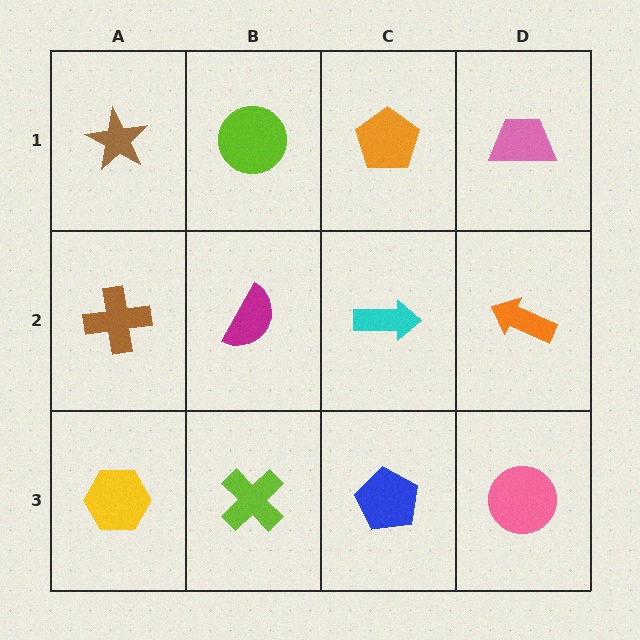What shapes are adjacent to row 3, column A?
A brown cross (row 2, column A), a lime cross (row 3, column B).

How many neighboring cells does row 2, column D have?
3.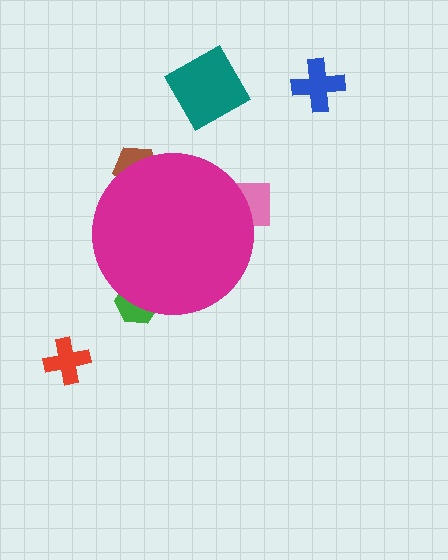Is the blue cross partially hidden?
No, the blue cross is fully visible.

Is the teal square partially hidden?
No, the teal square is fully visible.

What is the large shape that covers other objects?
A magenta circle.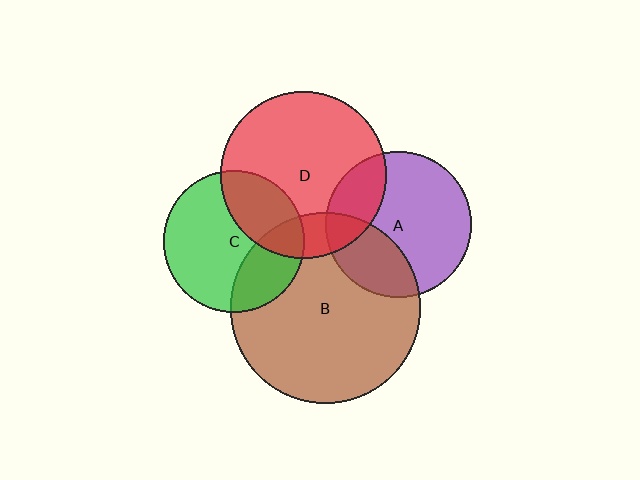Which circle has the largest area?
Circle B (brown).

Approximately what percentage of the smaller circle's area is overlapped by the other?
Approximately 30%.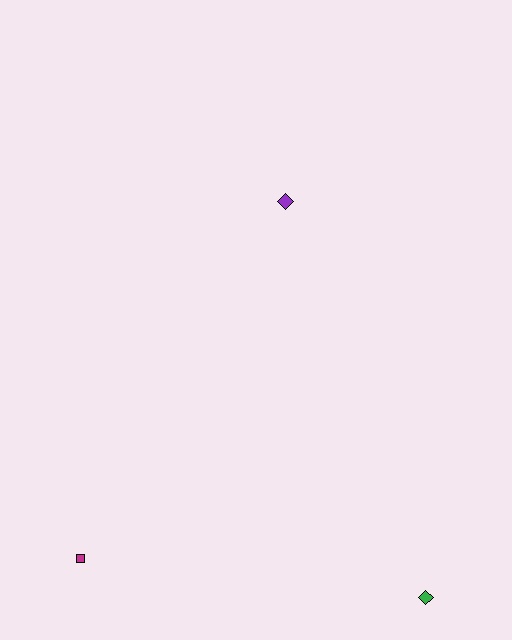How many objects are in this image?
There are 3 objects.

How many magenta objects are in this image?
There is 1 magenta object.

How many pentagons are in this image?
There are no pentagons.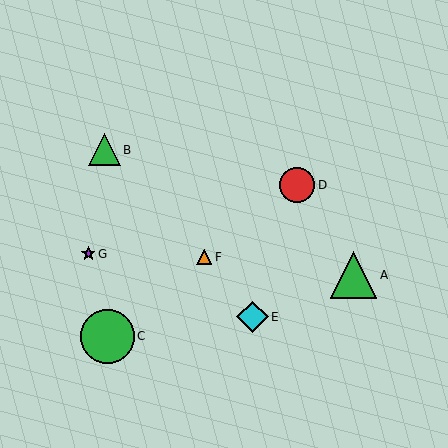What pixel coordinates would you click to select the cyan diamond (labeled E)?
Click at (252, 317) to select the cyan diamond E.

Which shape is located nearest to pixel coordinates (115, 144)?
The green triangle (labeled B) at (104, 150) is nearest to that location.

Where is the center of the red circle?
The center of the red circle is at (297, 185).